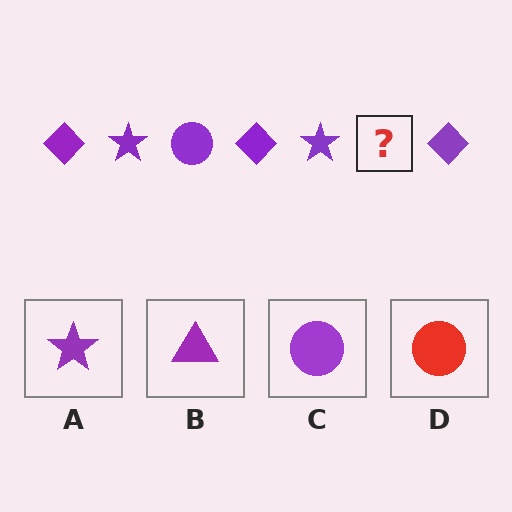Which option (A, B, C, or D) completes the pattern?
C.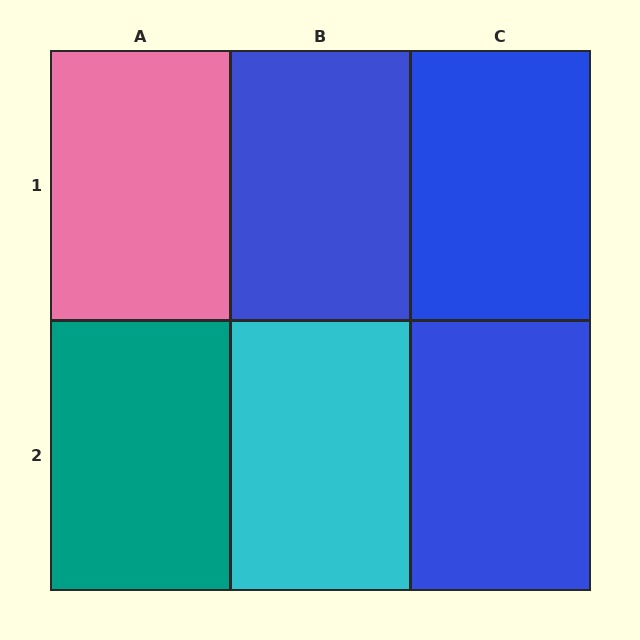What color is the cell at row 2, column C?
Blue.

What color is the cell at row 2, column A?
Teal.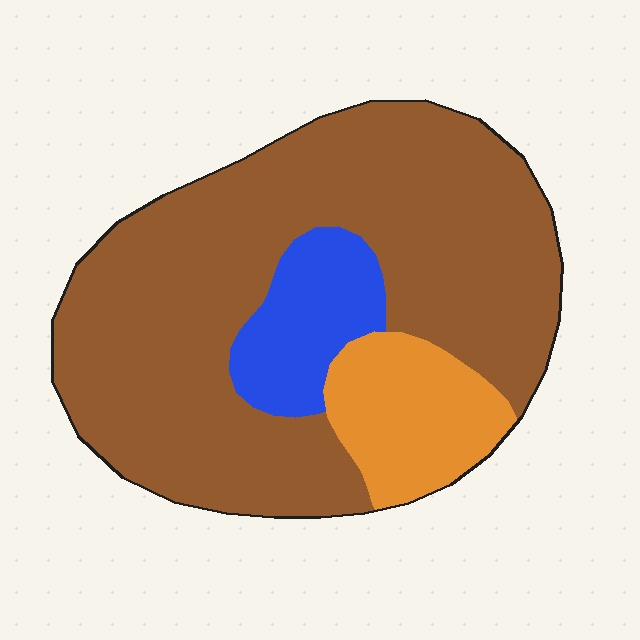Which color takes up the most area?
Brown, at roughly 75%.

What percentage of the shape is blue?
Blue covers 12% of the shape.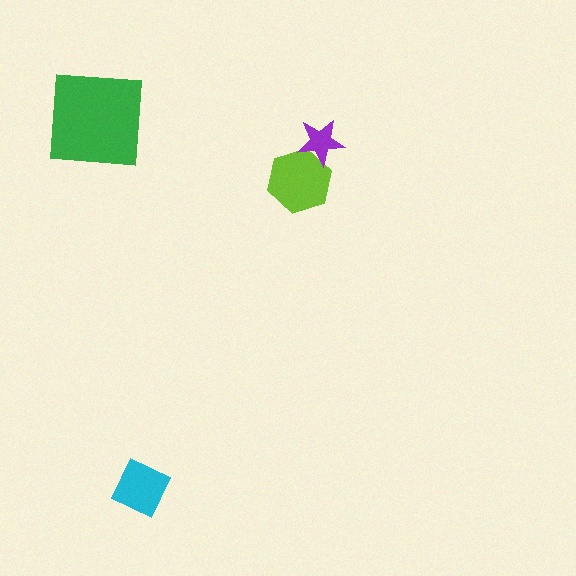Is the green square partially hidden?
No, no other shape covers it.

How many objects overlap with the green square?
0 objects overlap with the green square.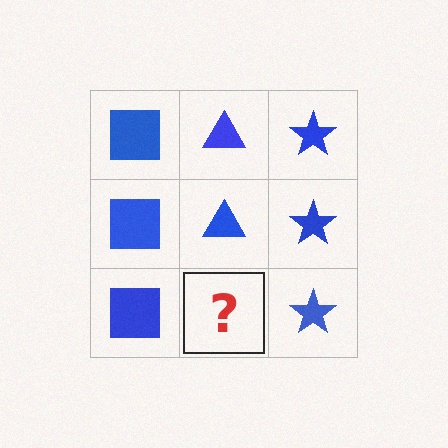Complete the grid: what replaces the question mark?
The question mark should be replaced with a blue triangle.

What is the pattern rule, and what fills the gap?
The rule is that each column has a consistent shape. The gap should be filled with a blue triangle.